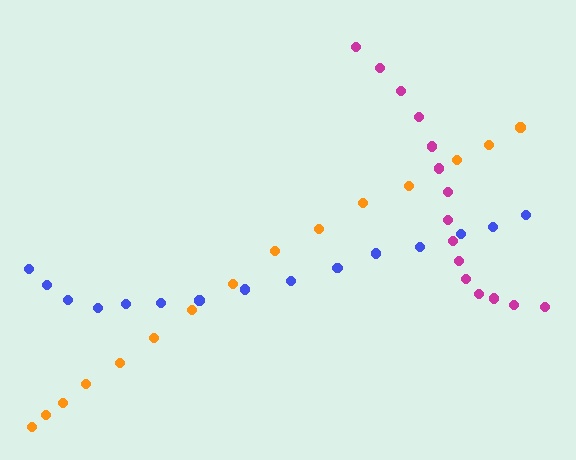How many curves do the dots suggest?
There are 3 distinct paths.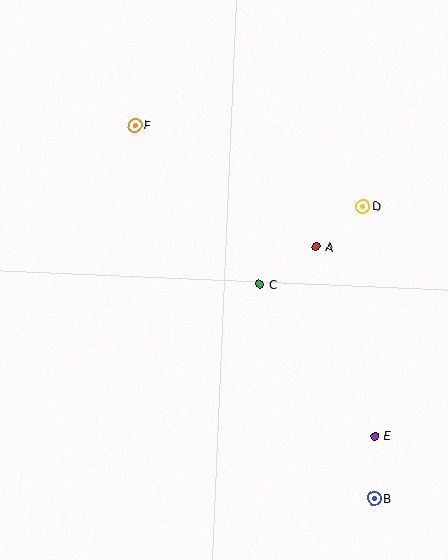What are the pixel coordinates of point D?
Point D is at (363, 206).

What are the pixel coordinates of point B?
Point B is at (374, 498).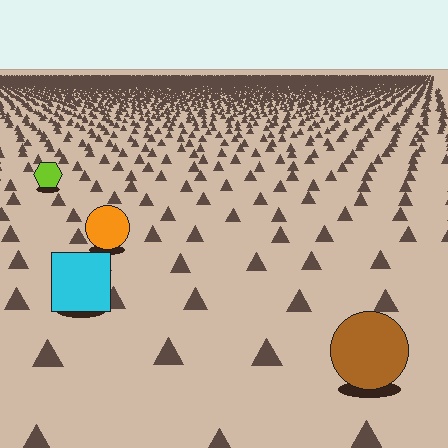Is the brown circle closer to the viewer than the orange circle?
Yes. The brown circle is closer — you can tell from the texture gradient: the ground texture is coarser near it.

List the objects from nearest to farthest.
From nearest to farthest: the brown circle, the cyan square, the orange circle, the lime hexagon.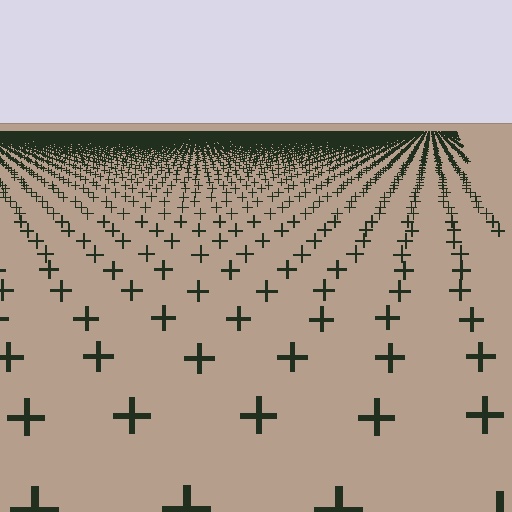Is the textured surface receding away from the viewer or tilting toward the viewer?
The surface is receding away from the viewer. Texture elements get smaller and denser toward the top.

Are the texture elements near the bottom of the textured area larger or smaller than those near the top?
Larger. Near the bottom, elements are closer to the viewer and appear at a bigger on-screen size.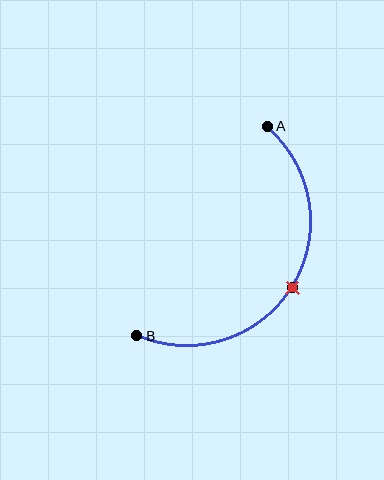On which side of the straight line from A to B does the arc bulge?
The arc bulges to the right of the straight line connecting A and B.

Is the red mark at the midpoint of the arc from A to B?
Yes. The red mark lies on the arc at equal arc-length from both A and B — it is the arc midpoint.